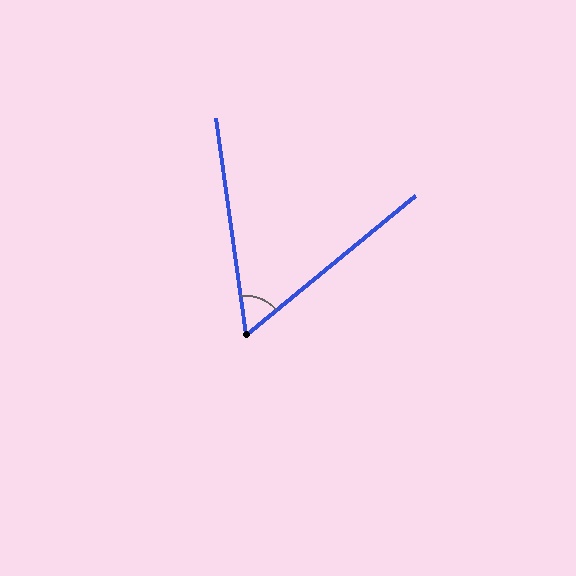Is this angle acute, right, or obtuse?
It is acute.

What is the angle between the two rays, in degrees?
Approximately 58 degrees.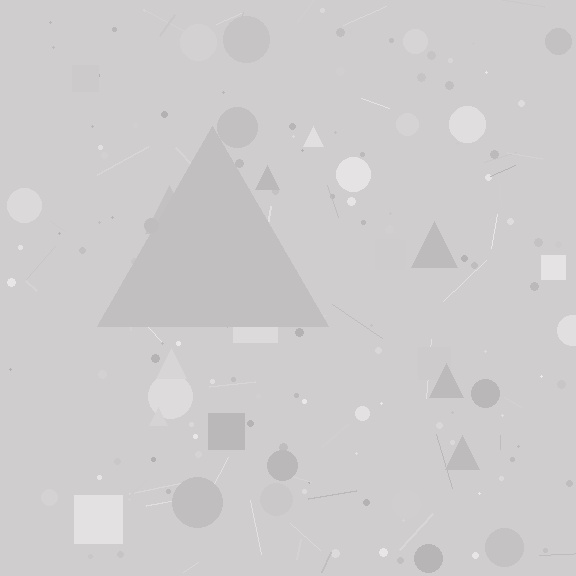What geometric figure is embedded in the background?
A triangle is embedded in the background.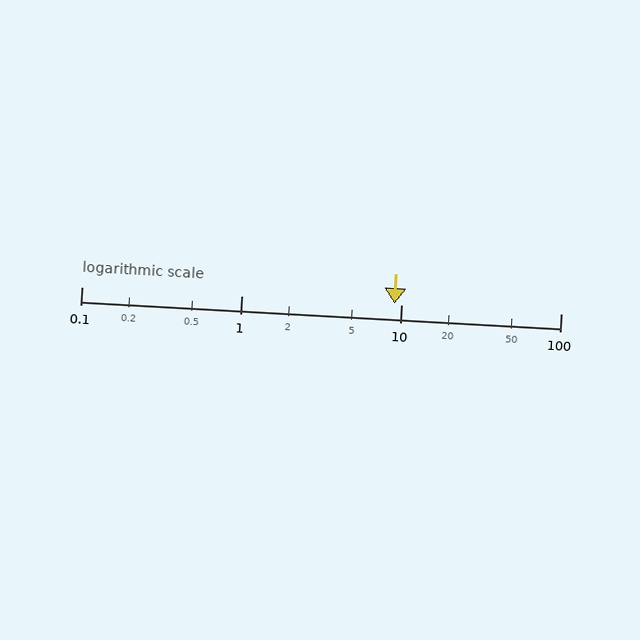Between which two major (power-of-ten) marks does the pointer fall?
The pointer is between 1 and 10.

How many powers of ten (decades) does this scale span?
The scale spans 3 decades, from 0.1 to 100.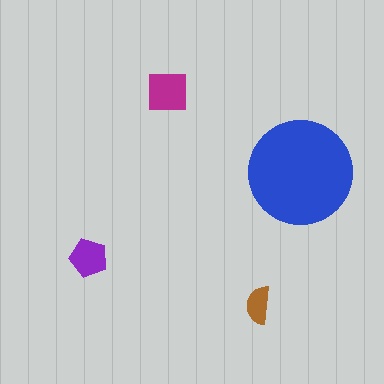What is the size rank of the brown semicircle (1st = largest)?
4th.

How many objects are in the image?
There are 4 objects in the image.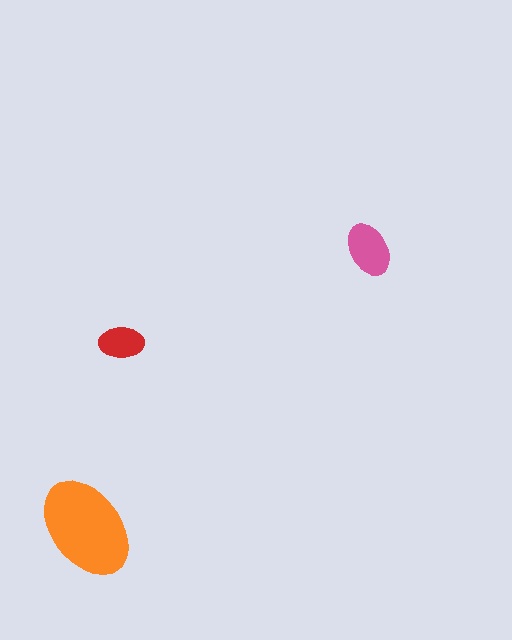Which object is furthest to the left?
The orange ellipse is leftmost.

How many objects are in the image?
There are 3 objects in the image.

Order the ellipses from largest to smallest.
the orange one, the pink one, the red one.